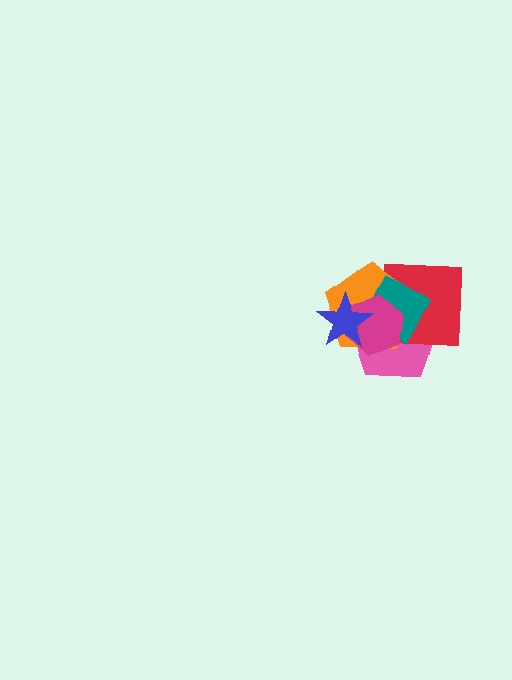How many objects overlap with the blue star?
3 objects overlap with the blue star.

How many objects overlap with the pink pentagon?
5 objects overlap with the pink pentagon.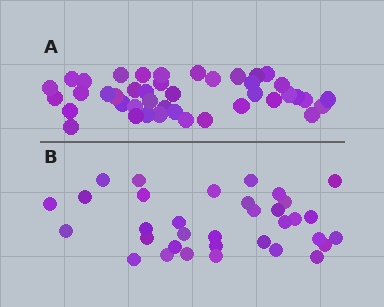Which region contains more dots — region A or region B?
Region A (the top region) has more dots.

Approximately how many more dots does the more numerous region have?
Region A has roughly 8 or so more dots than region B.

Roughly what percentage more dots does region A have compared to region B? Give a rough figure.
About 25% more.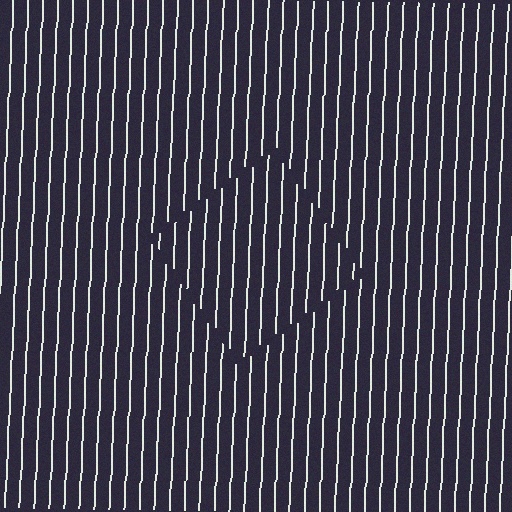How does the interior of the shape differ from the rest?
The interior of the shape contains the same grating, shifted by half a period — the contour is defined by the phase discontinuity where line-ends from the inner and outer gratings abut.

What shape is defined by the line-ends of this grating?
An illusory square. The interior of the shape contains the same grating, shifted by half a period — the contour is defined by the phase discontinuity where line-ends from the inner and outer gratings abut.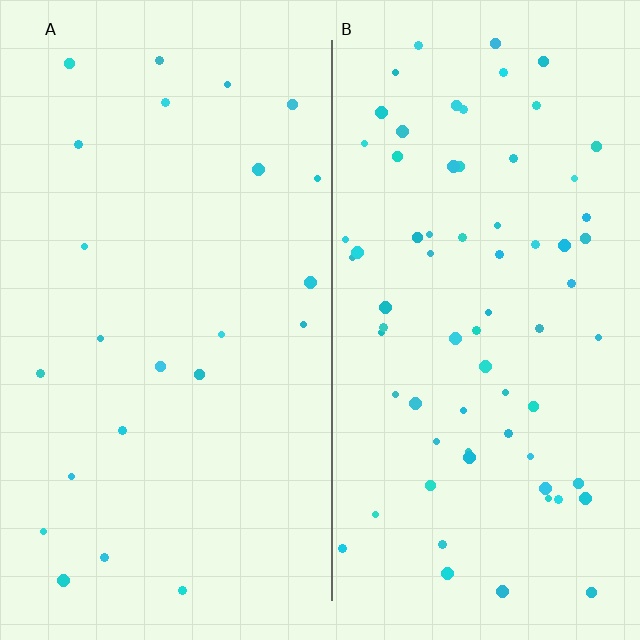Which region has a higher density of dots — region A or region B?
B (the right).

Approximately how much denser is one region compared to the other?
Approximately 2.9× — region B over region A.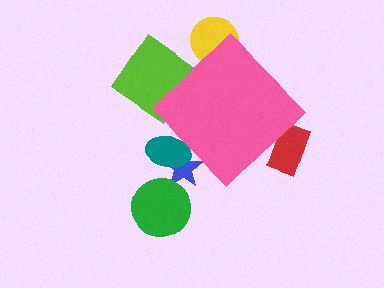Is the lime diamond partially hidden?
Yes, the lime diamond is partially hidden behind the pink diamond.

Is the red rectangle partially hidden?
Yes, the red rectangle is partially hidden behind the pink diamond.